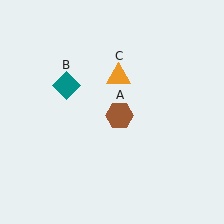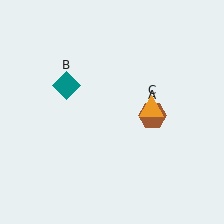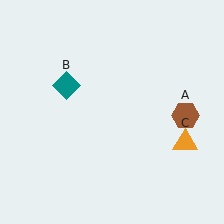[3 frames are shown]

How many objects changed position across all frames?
2 objects changed position: brown hexagon (object A), orange triangle (object C).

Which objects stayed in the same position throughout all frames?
Teal diamond (object B) remained stationary.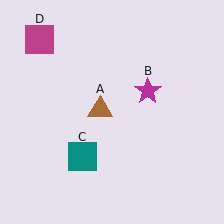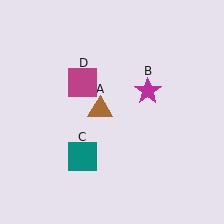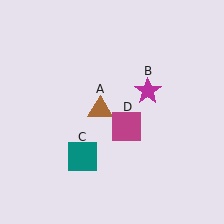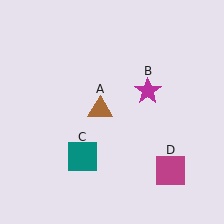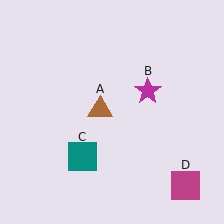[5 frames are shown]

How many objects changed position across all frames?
1 object changed position: magenta square (object D).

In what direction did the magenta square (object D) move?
The magenta square (object D) moved down and to the right.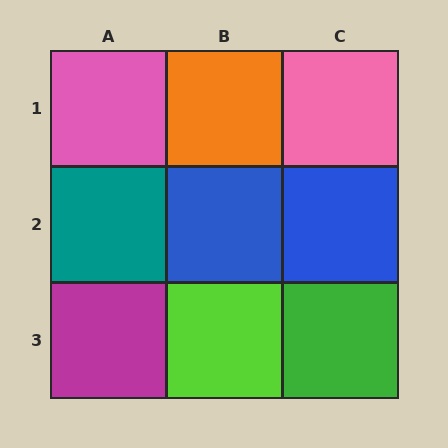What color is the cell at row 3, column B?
Lime.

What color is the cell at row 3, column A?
Magenta.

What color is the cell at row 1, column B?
Orange.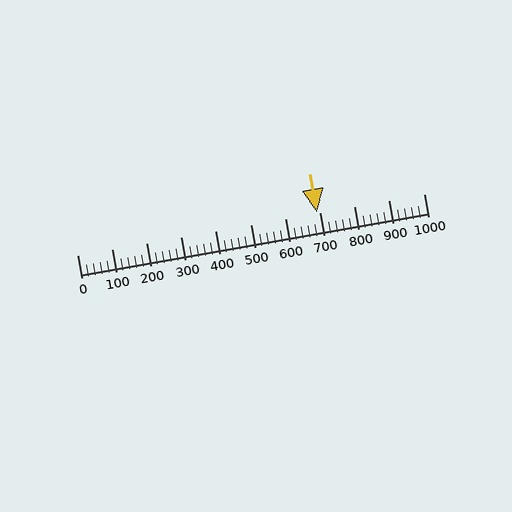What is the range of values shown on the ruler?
The ruler shows values from 0 to 1000.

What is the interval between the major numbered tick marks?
The major tick marks are spaced 100 units apart.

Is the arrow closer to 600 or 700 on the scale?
The arrow is closer to 700.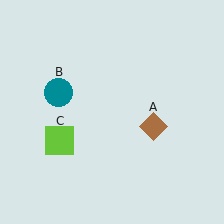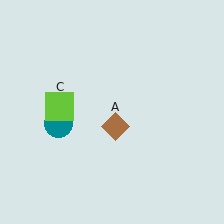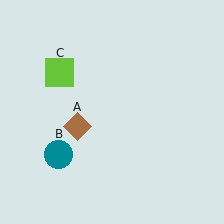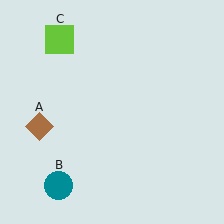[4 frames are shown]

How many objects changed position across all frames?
3 objects changed position: brown diamond (object A), teal circle (object B), lime square (object C).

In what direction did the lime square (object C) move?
The lime square (object C) moved up.